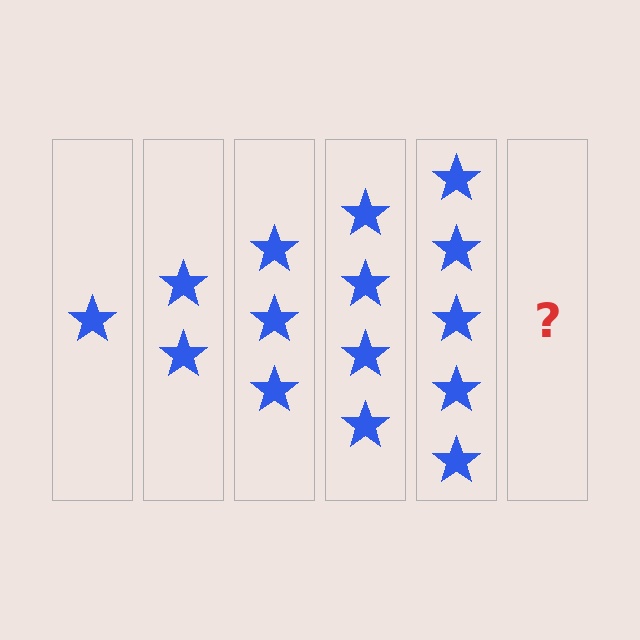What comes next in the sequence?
The next element should be 6 stars.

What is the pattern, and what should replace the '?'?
The pattern is that each step adds one more star. The '?' should be 6 stars.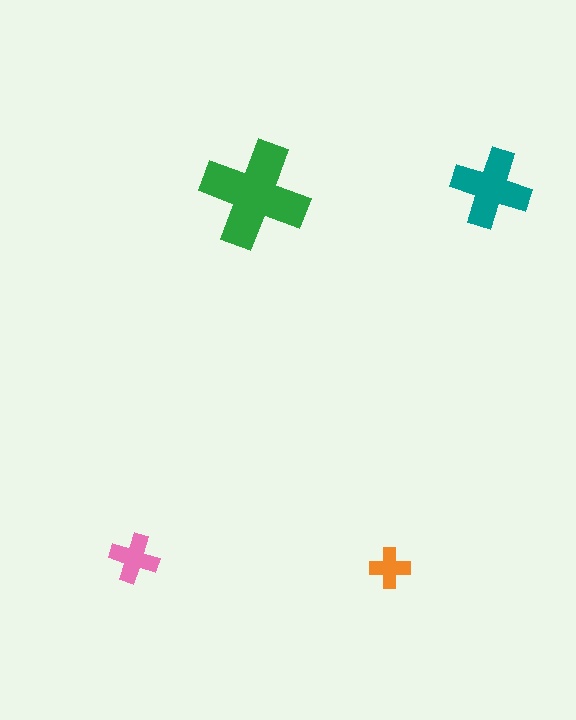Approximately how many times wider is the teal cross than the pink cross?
About 1.5 times wider.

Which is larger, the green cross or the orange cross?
The green one.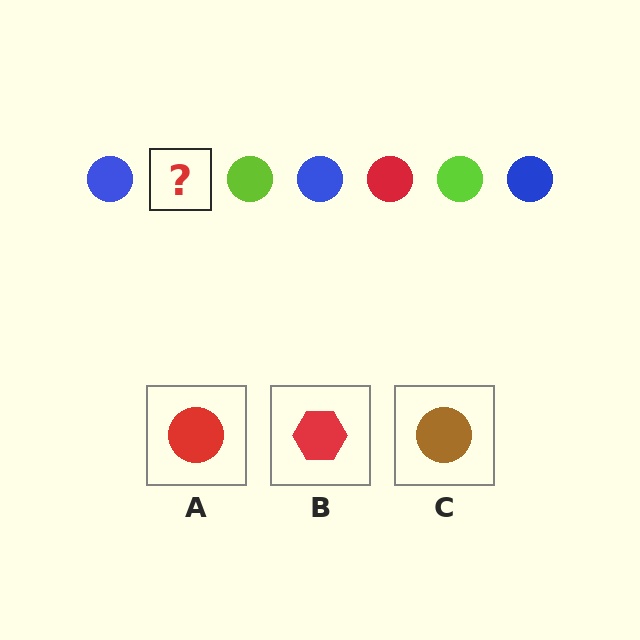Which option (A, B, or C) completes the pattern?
A.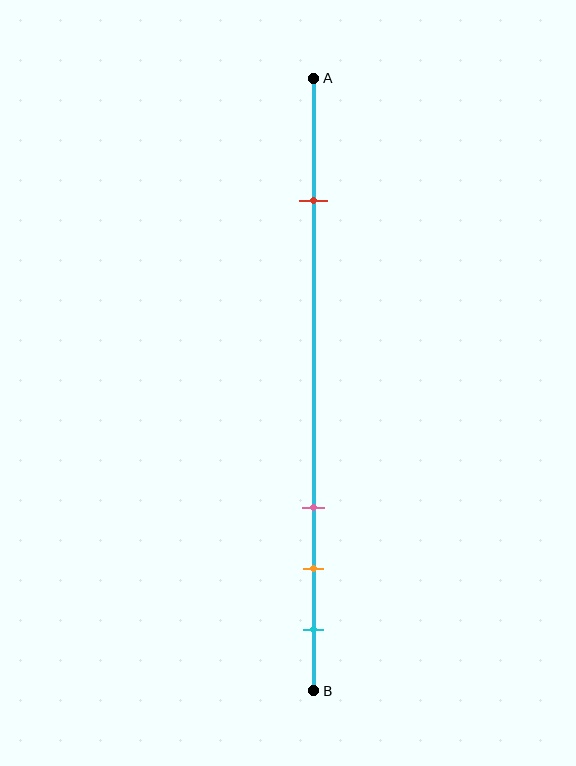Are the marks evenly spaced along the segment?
No, the marks are not evenly spaced.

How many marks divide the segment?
There are 4 marks dividing the segment.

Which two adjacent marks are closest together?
The orange and cyan marks are the closest adjacent pair.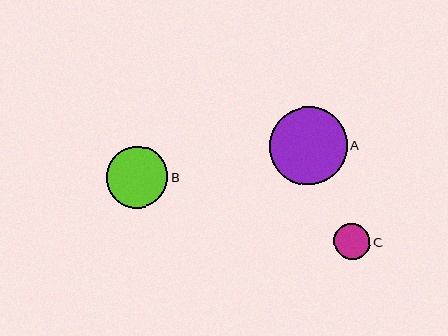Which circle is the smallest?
Circle C is the smallest with a size of approximately 36 pixels.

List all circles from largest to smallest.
From largest to smallest: A, B, C.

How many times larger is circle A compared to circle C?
Circle A is approximately 2.2 times the size of circle C.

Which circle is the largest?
Circle A is the largest with a size of approximately 78 pixels.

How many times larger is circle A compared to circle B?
Circle A is approximately 1.3 times the size of circle B.